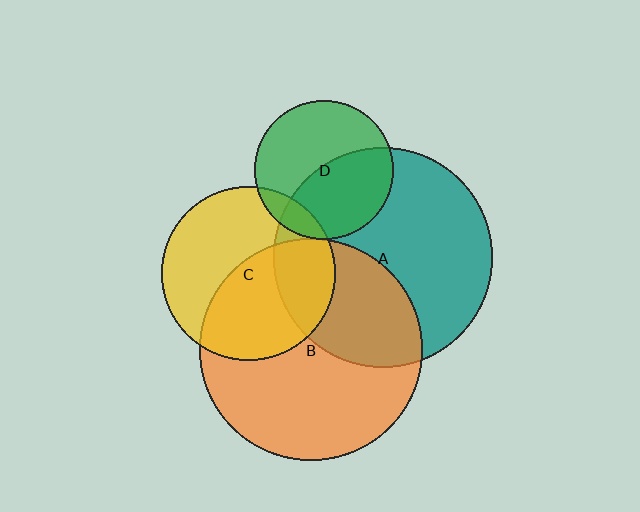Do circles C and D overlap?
Yes.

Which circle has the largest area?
Circle B (orange).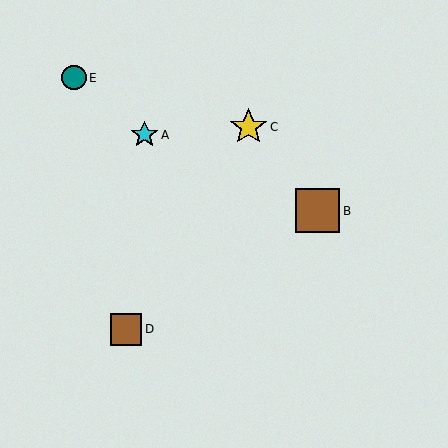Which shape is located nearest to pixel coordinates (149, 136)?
The cyan star (labeled A) at (145, 135) is nearest to that location.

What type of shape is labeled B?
Shape B is a brown square.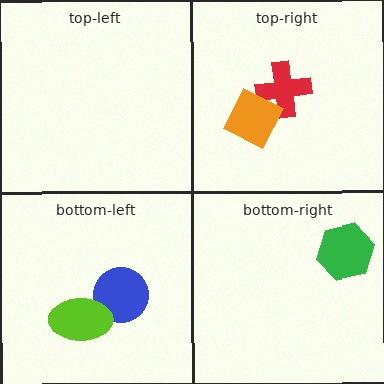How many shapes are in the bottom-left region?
2.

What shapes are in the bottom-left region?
The blue circle, the lime ellipse.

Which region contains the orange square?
The top-right region.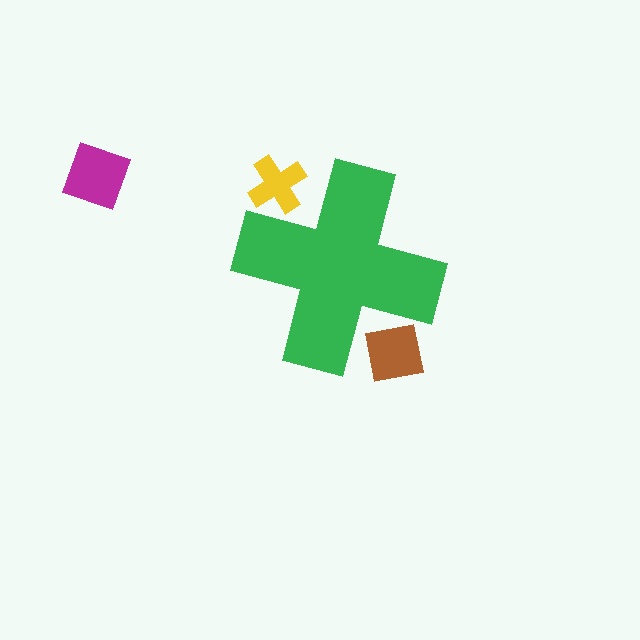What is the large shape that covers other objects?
A green cross.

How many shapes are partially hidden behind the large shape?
2 shapes are partially hidden.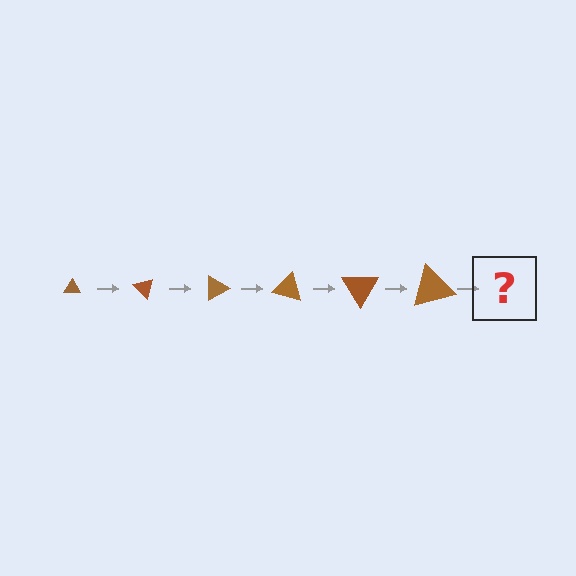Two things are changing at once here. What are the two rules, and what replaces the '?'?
The two rules are that the triangle grows larger each step and it rotates 45 degrees each step. The '?' should be a triangle, larger than the previous one and rotated 270 degrees from the start.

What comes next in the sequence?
The next element should be a triangle, larger than the previous one and rotated 270 degrees from the start.